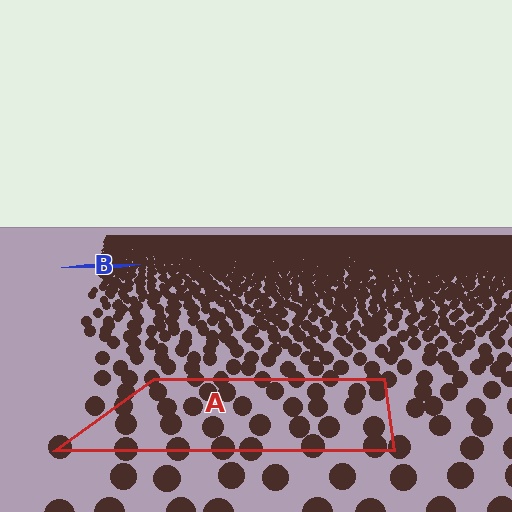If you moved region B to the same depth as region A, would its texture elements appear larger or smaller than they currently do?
They would appear larger. At a closer depth, the same texture elements are projected at a bigger on-screen size.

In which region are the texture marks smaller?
The texture marks are smaller in region B, because it is farther away.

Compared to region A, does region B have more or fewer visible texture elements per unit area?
Region B has more texture elements per unit area — they are packed more densely because it is farther away.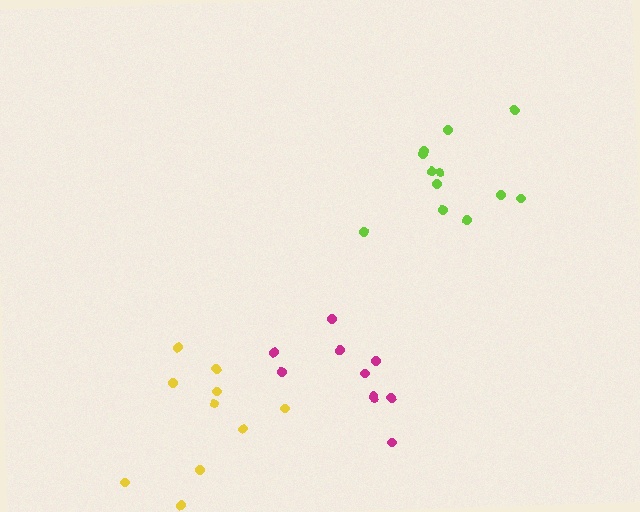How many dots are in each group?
Group 1: 10 dots, Group 2: 12 dots, Group 3: 10 dots (32 total).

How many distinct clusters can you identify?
There are 3 distinct clusters.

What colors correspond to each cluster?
The clusters are colored: magenta, lime, yellow.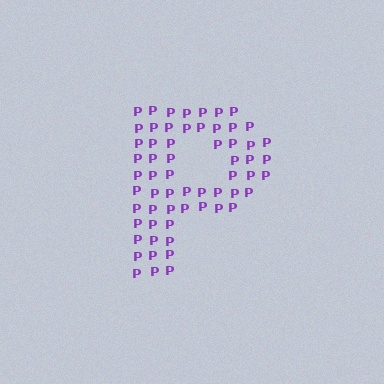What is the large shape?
The large shape is the letter P.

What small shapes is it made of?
It is made of small letter P's.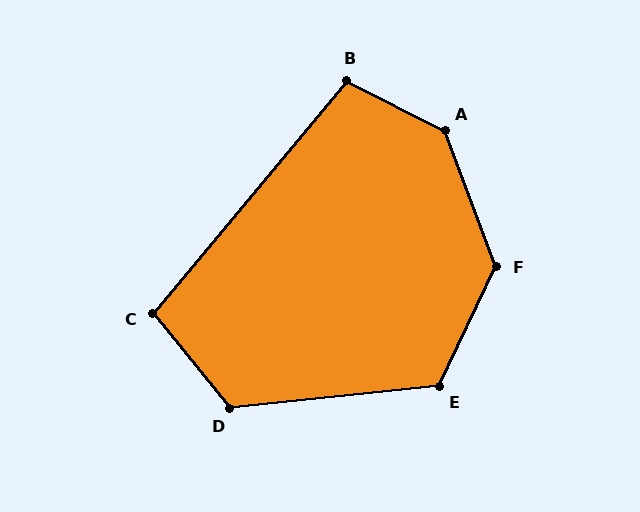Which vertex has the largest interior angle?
A, at approximately 138 degrees.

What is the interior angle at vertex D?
Approximately 123 degrees (obtuse).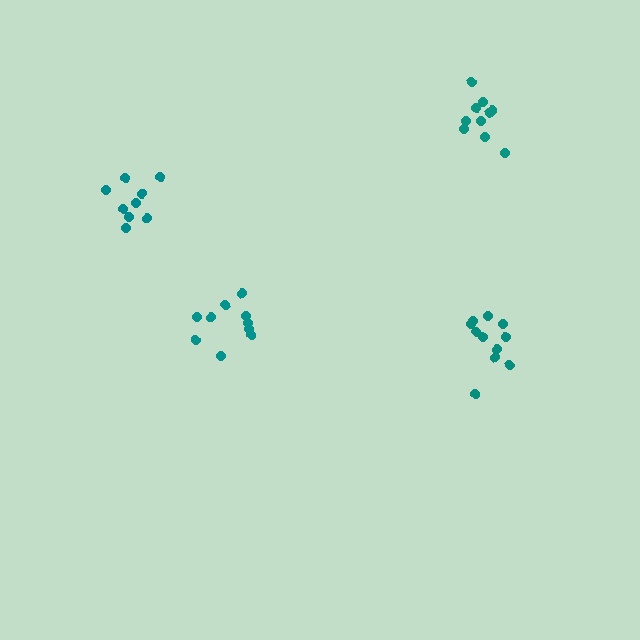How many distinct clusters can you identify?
There are 4 distinct clusters.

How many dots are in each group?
Group 1: 10 dots, Group 2: 9 dots, Group 3: 10 dots, Group 4: 12 dots (41 total).